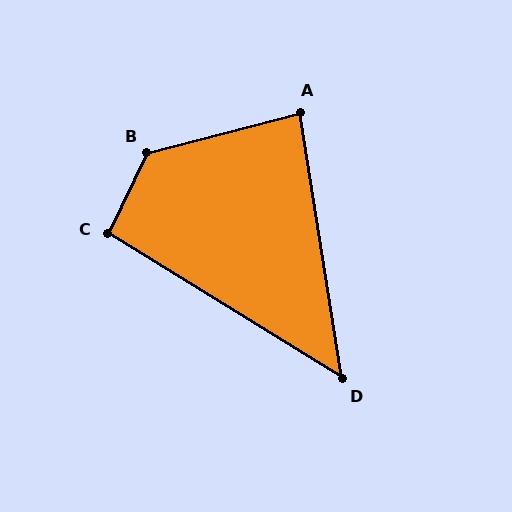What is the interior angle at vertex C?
Approximately 96 degrees (obtuse).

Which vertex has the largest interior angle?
B, at approximately 131 degrees.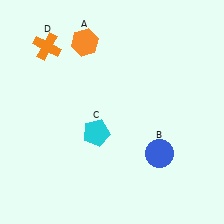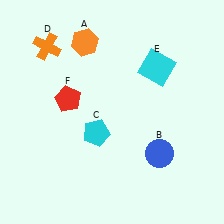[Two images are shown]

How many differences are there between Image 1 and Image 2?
There are 2 differences between the two images.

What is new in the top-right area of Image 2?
A cyan square (E) was added in the top-right area of Image 2.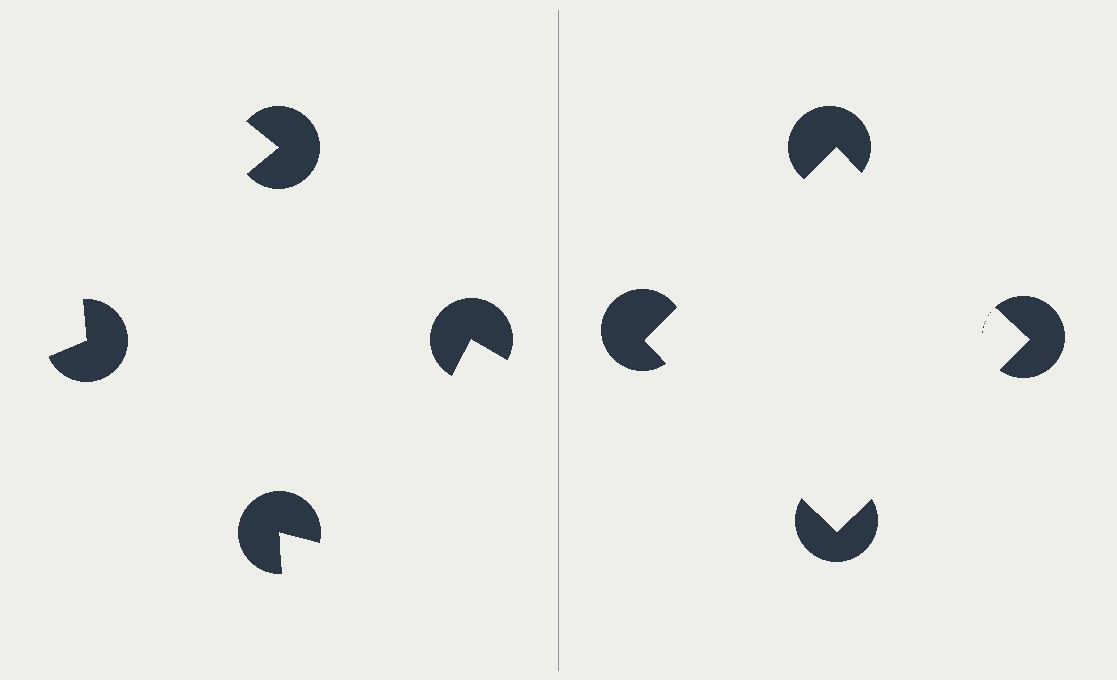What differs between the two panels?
The pac-man discs are positioned identically on both sides; only the wedge orientations differ. On the right they align to a square; on the left they are misaligned.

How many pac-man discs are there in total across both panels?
8 — 4 on each side.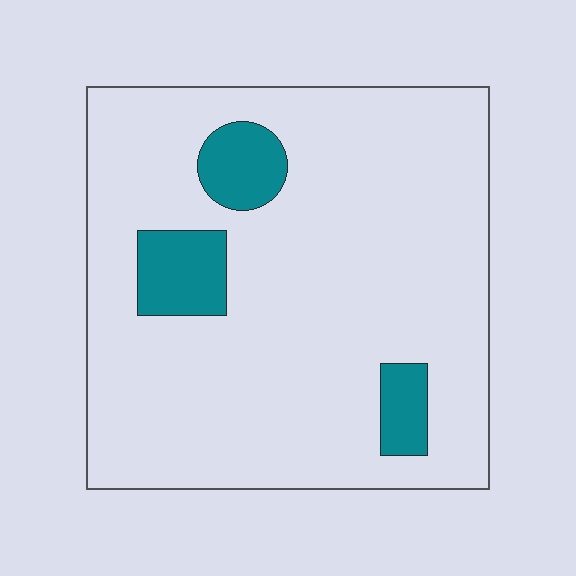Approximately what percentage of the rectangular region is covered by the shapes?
Approximately 10%.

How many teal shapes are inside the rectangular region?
3.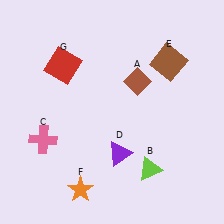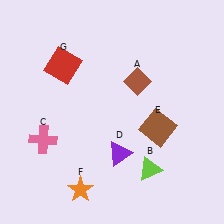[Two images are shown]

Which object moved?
The brown square (E) moved down.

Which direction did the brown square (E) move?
The brown square (E) moved down.